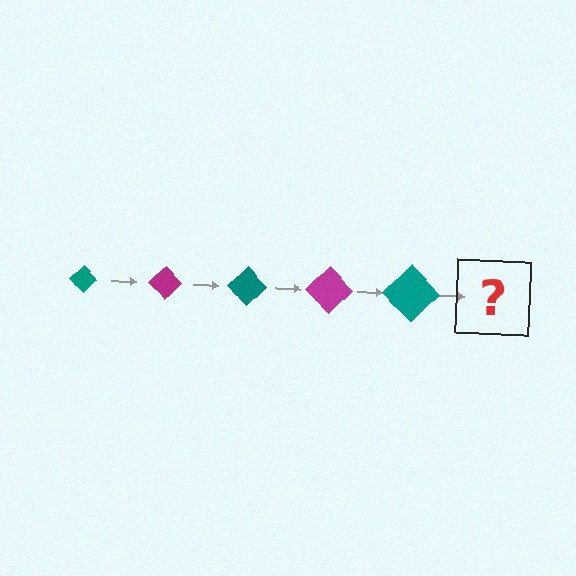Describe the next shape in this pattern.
It should be a magenta diamond, larger than the previous one.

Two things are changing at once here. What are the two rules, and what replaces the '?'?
The two rules are that the diamond grows larger each step and the color cycles through teal and magenta. The '?' should be a magenta diamond, larger than the previous one.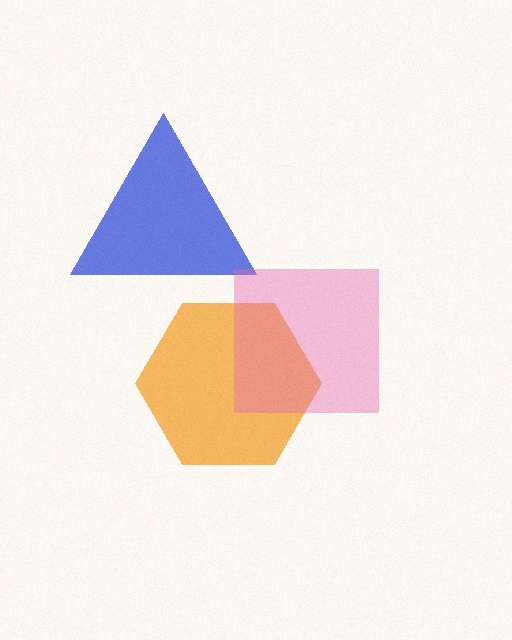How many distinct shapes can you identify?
There are 3 distinct shapes: a blue triangle, an orange hexagon, a pink square.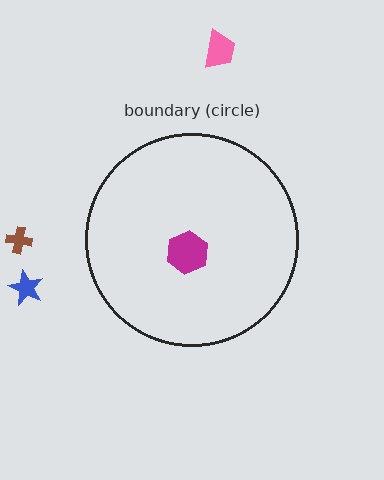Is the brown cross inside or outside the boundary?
Outside.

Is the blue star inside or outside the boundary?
Outside.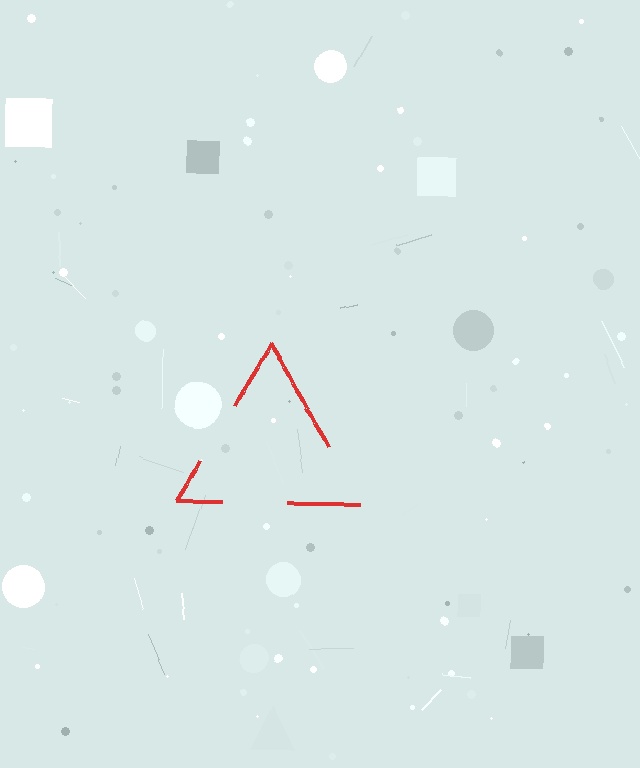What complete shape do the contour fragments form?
The contour fragments form a triangle.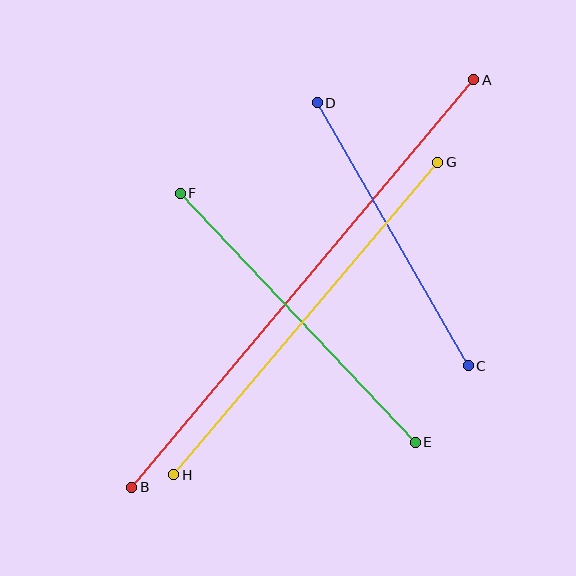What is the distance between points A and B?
The distance is approximately 532 pixels.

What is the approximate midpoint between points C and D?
The midpoint is at approximately (393, 234) pixels.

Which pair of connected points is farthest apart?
Points A and B are farthest apart.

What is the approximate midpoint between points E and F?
The midpoint is at approximately (298, 318) pixels.